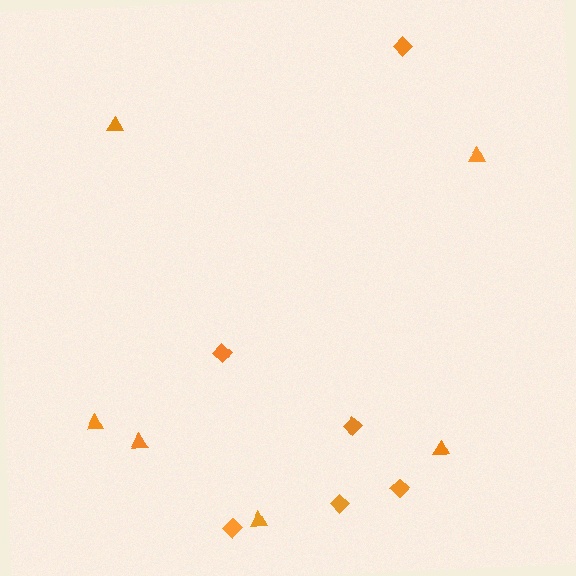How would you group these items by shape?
There are 2 groups: one group of triangles (6) and one group of diamonds (6).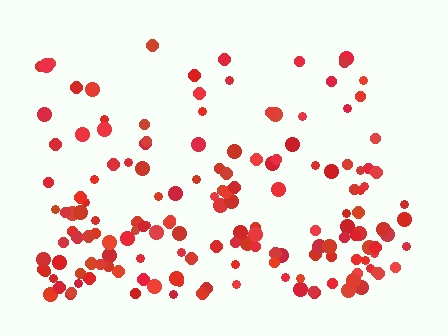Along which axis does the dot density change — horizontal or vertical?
Vertical.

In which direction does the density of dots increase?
From top to bottom, with the bottom side densest.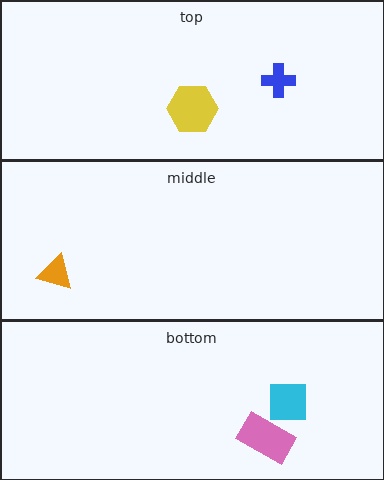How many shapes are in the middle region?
1.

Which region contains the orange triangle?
The middle region.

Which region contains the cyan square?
The bottom region.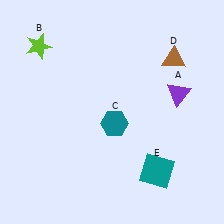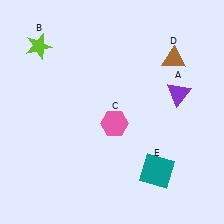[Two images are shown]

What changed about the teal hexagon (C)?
In Image 1, C is teal. In Image 2, it changed to pink.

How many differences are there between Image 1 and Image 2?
There is 1 difference between the two images.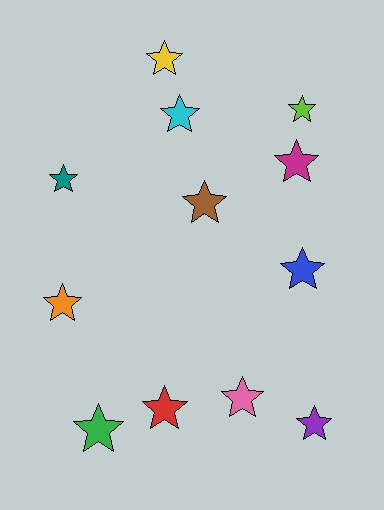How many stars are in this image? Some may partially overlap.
There are 12 stars.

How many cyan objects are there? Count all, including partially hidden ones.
There is 1 cyan object.